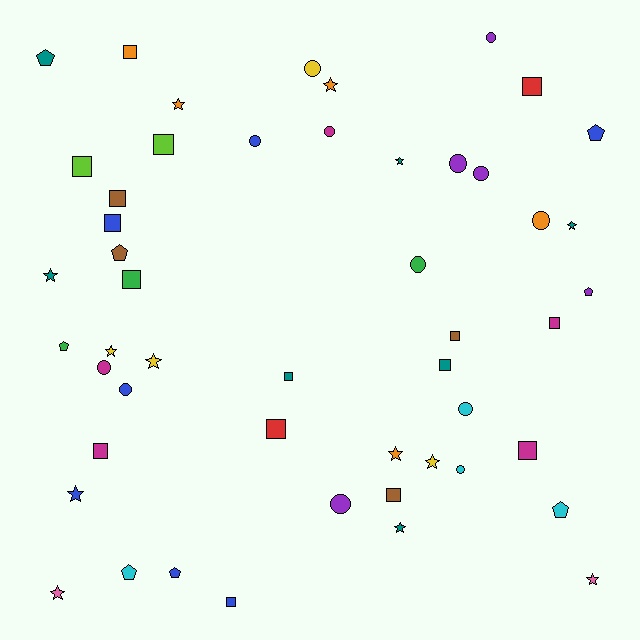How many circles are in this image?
There are 13 circles.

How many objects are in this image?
There are 50 objects.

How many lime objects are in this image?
There are 2 lime objects.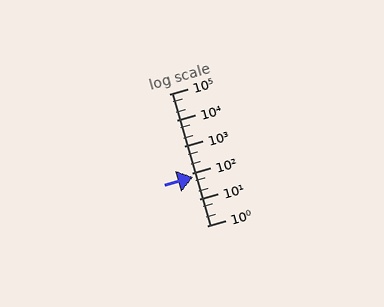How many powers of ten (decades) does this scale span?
The scale spans 5 decades, from 1 to 100000.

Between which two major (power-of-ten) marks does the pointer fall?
The pointer is between 10 and 100.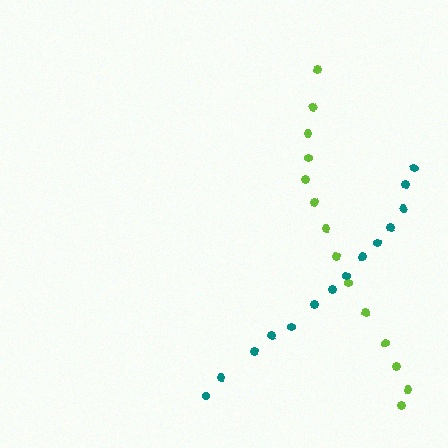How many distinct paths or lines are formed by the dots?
There are 2 distinct paths.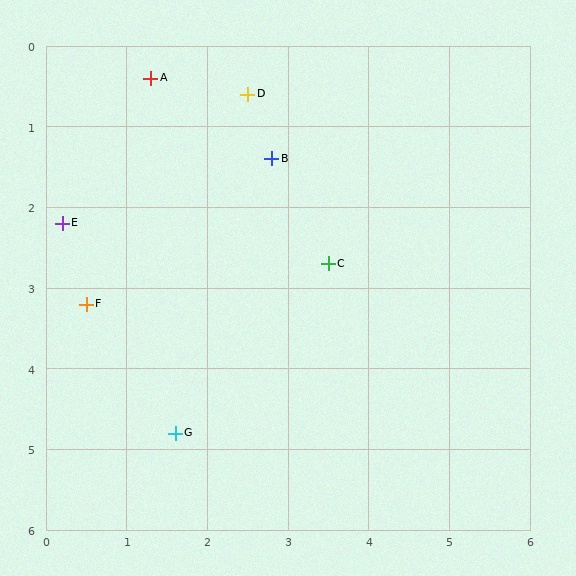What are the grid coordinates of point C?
Point C is at approximately (3.5, 2.7).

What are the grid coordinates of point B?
Point B is at approximately (2.8, 1.4).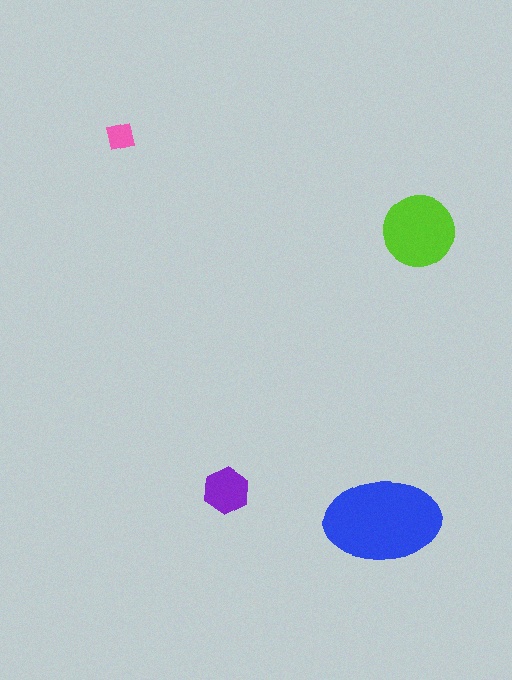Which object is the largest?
The blue ellipse.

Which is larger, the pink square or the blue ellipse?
The blue ellipse.